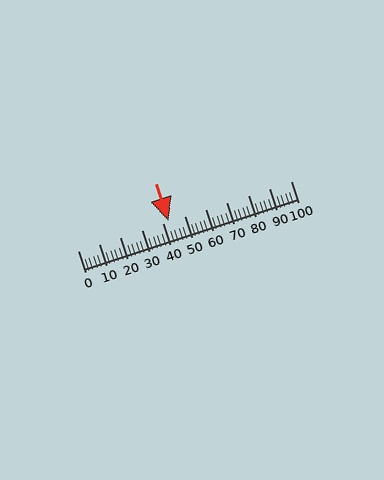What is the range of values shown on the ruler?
The ruler shows values from 0 to 100.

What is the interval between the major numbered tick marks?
The major tick marks are spaced 10 units apart.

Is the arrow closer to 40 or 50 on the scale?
The arrow is closer to 40.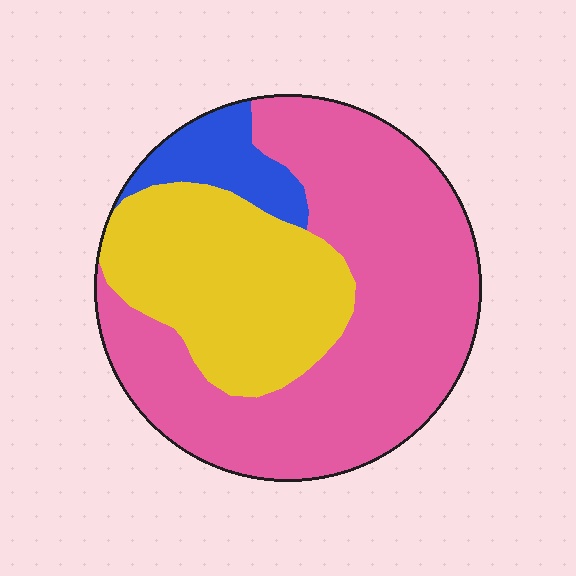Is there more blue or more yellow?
Yellow.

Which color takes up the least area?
Blue, at roughly 10%.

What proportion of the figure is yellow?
Yellow takes up about one third (1/3) of the figure.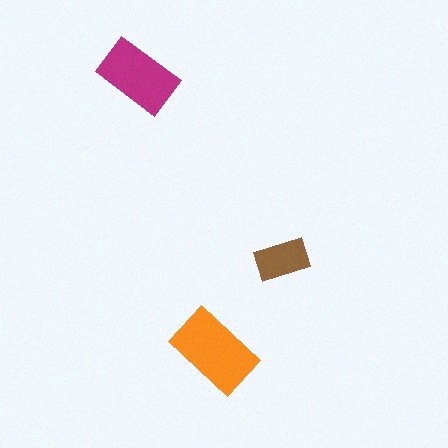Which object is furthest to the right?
The brown rectangle is rightmost.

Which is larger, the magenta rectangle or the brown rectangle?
The magenta one.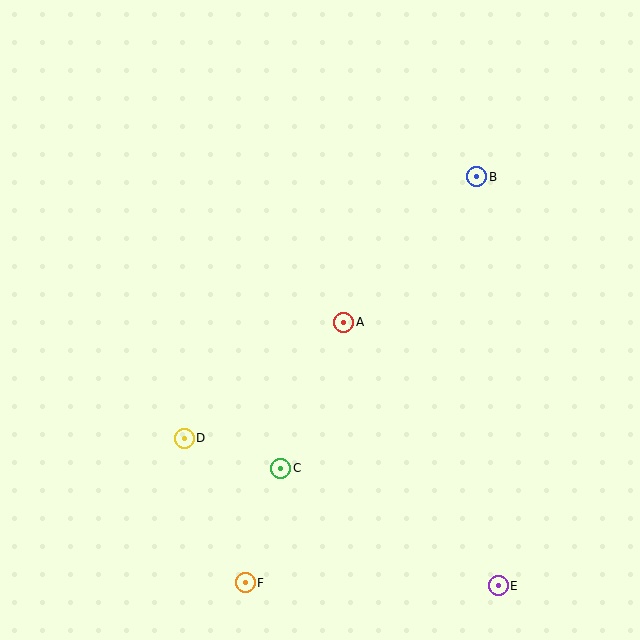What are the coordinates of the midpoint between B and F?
The midpoint between B and F is at (361, 380).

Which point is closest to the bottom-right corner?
Point E is closest to the bottom-right corner.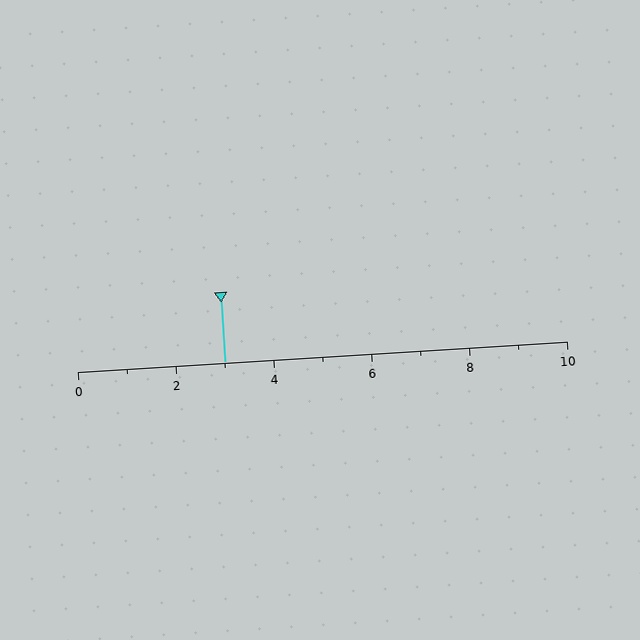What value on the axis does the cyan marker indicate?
The marker indicates approximately 3.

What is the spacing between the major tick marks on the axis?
The major ticks are spaced 2 apart.